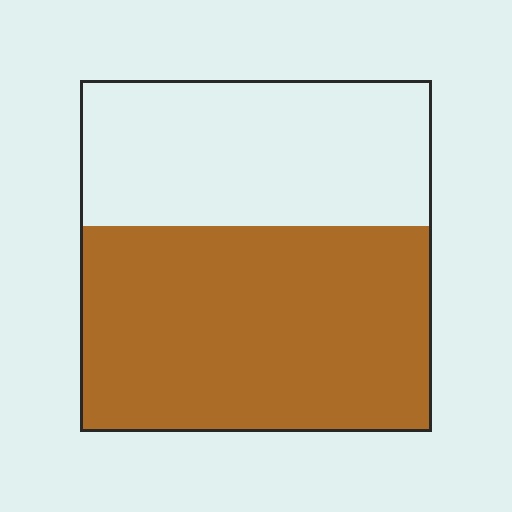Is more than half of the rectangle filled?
Yes.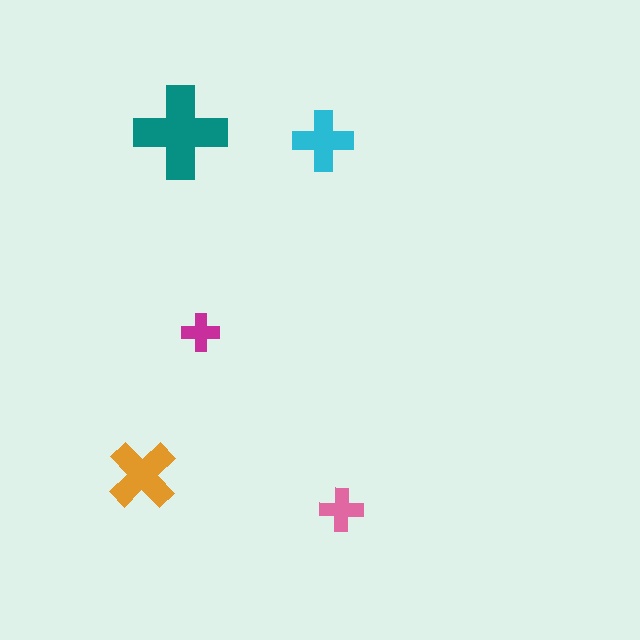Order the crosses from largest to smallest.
the teal one, the orange one, the cyan one, the pink one, the magenta one.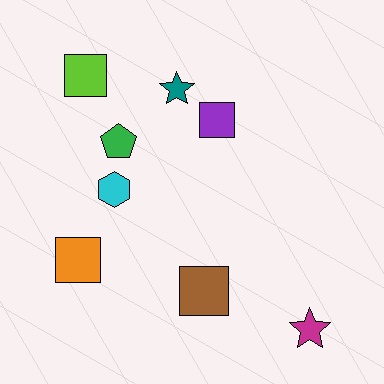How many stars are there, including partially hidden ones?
There are 2 stars.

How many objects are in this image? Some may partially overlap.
There are 8 objects.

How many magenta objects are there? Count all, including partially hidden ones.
There is 1 magenta object.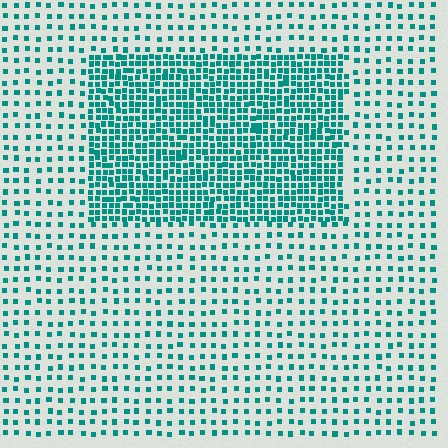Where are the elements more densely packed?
The elements are more densely packed inside the rectangle boundary.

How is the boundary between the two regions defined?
The boundary is defined by a change in element density (approximately 2.6x ratio). All elements are the same color, size, and shape.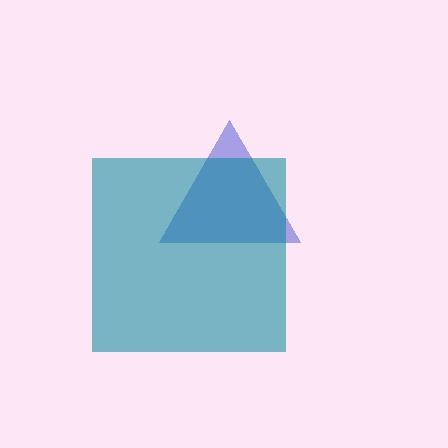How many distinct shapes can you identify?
There are 2 distinct shapes: a blue triangle, a teal square.